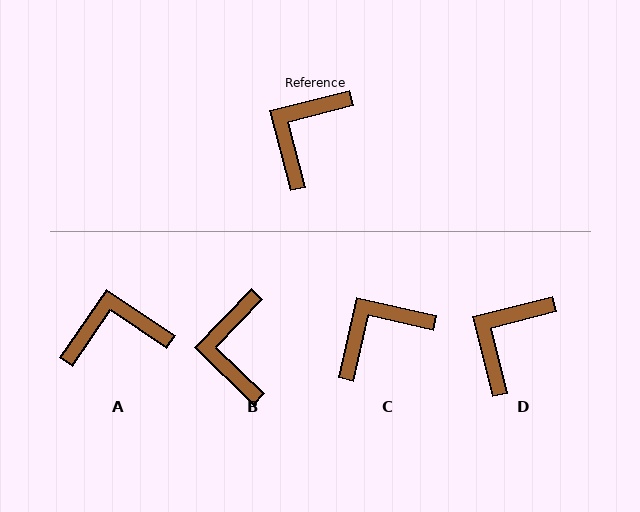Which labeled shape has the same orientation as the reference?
D.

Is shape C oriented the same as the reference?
No, it is off by about 27 degrees.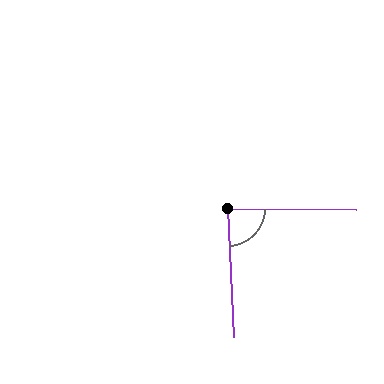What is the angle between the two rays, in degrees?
Approximately 87 degrees.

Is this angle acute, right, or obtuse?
It is approximately a right angle.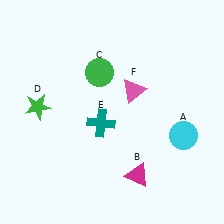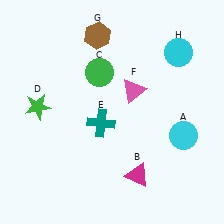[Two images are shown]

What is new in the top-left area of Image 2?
A brown hexagon (G) was added in the top-left area of Image 2.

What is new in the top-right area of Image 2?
A cyan circle (H) was added in the top-right area of Image 2.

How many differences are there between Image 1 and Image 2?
There are 2 differences between the two images.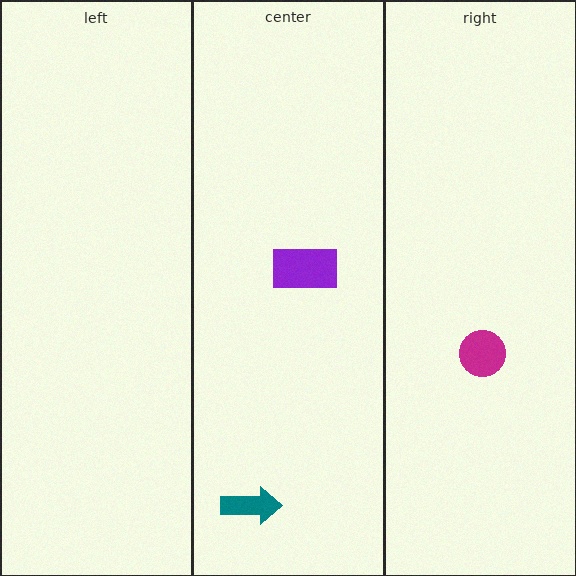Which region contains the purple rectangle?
The center region.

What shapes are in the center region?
The purple rectangle, the teal arrow.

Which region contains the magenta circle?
The right region.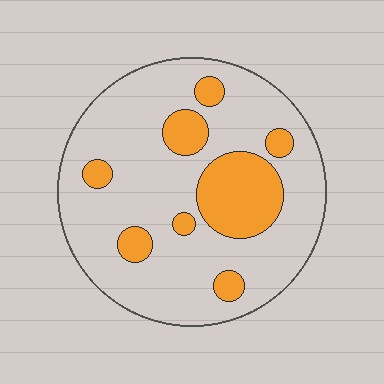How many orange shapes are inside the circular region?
8.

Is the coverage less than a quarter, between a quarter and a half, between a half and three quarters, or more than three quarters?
Less than a quarter.